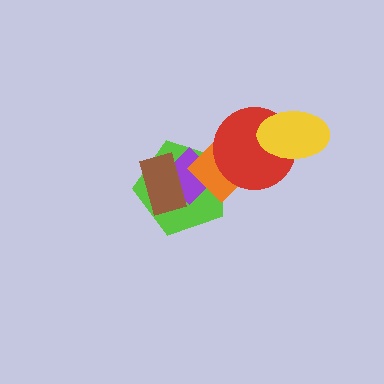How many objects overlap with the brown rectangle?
2 objects overlap with the brown rectangle.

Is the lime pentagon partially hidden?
Yes, it is partially covered by another shape.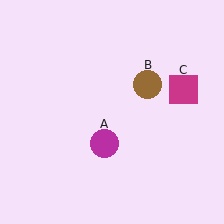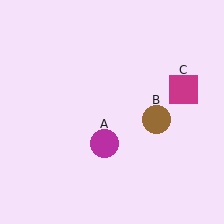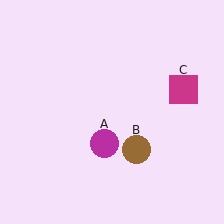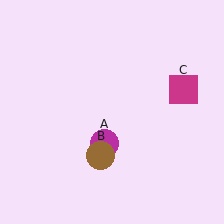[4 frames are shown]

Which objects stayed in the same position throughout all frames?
Magenta circle (object A) and magenta square (object C) remained stationary.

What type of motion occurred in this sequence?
The brown circle (object B) rotated clockwise around the center of the scene.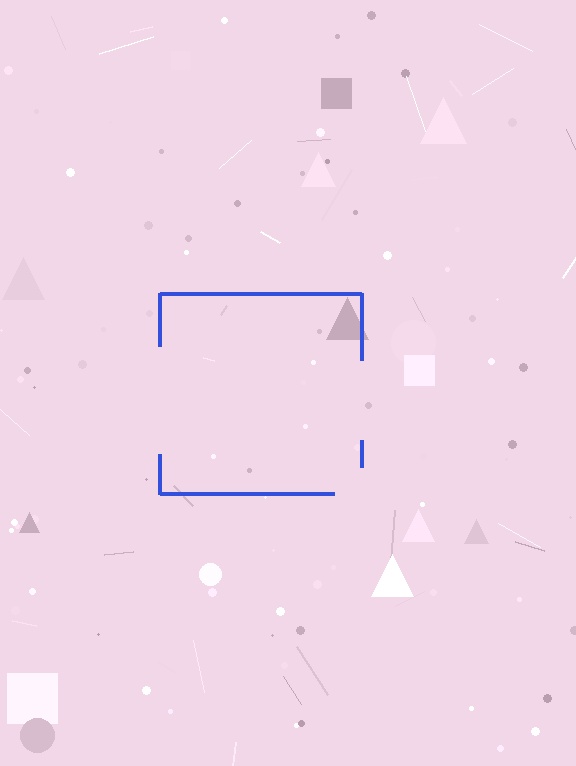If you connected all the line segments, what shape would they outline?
They would outline a square.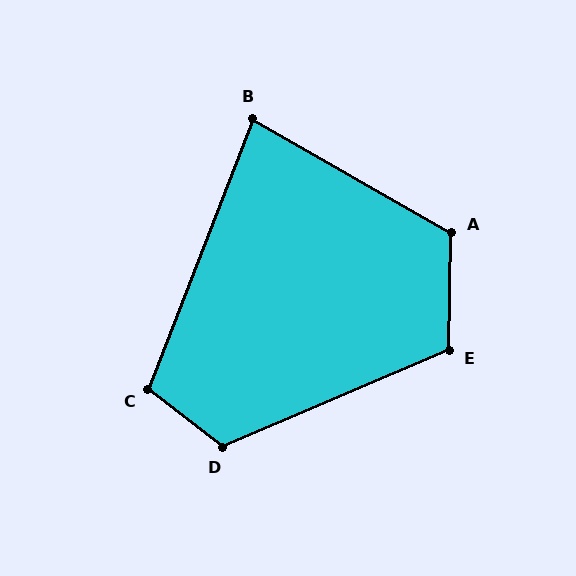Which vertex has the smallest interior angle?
B, at approximately 81 degrees.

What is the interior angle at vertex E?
Approximately 114 degrees (obtuse).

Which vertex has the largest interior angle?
D, at approximately 119 degrees.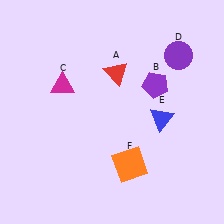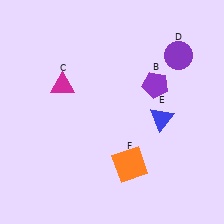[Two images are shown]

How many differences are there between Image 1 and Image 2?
There is 1 difference between the two images.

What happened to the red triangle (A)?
The red triangle (A) was removed in Image 2. It was in the top-right area of Image 1.